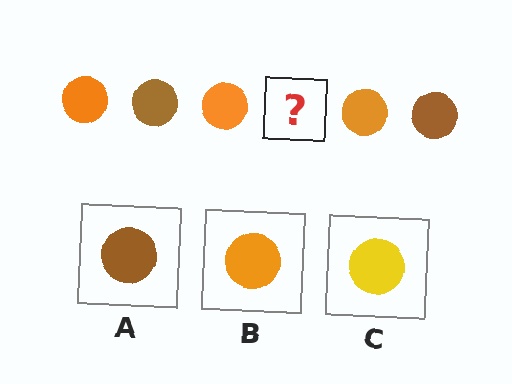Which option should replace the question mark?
Option A.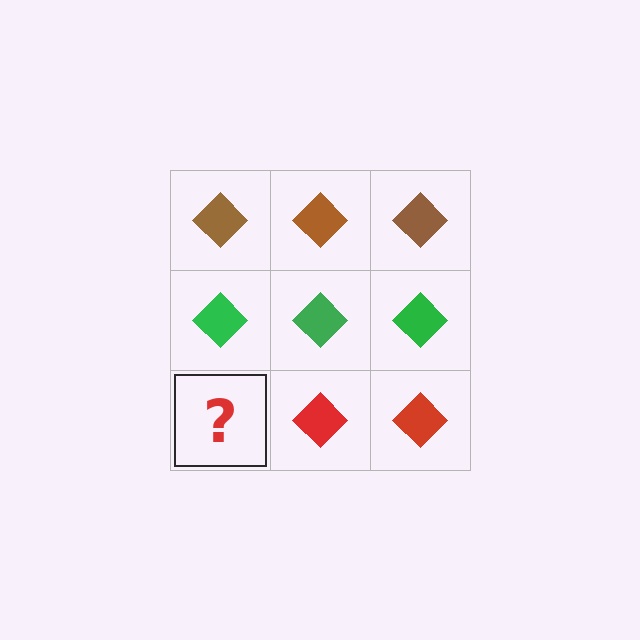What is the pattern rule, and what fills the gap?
The rule is that each row has a consistent color. The gap should be filled with a red diamond.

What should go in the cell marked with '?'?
The missing cell should contain a red diamond.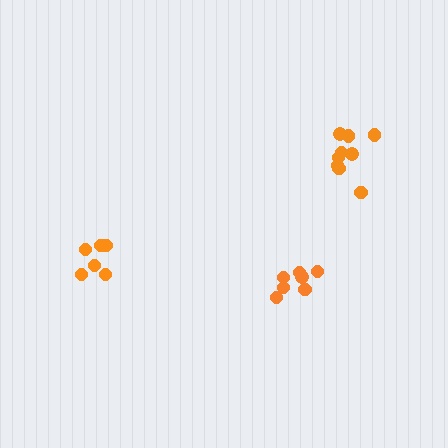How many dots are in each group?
Group 1: 7 dots, Group 2: 6 dots, Group 3: 9 dots (22 total).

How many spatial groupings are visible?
There are 3 spatial groupings.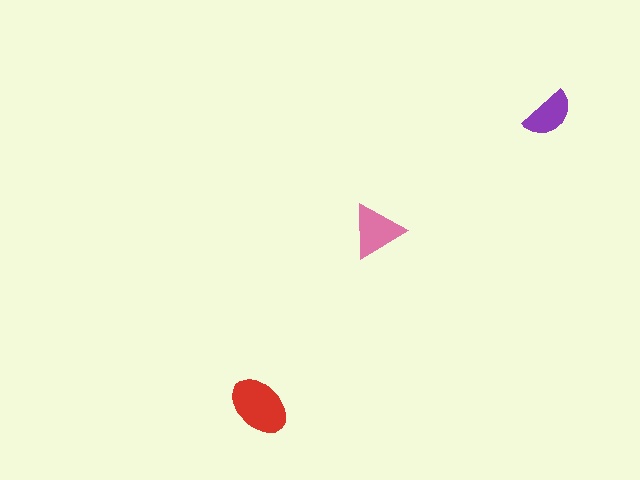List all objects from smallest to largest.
The purple semicircle, the pink triangle, the red ellipse.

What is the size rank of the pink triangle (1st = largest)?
2nd.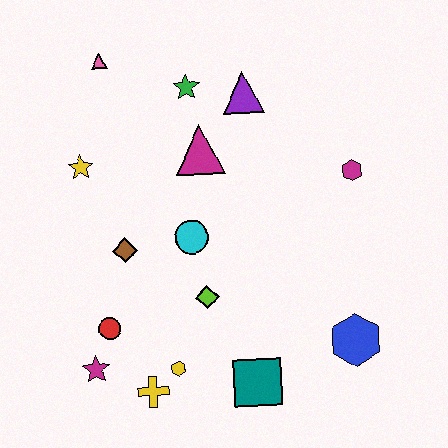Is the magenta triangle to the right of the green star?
Yes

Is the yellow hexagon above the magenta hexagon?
No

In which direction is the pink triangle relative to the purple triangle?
The pink triangle is to the left of the purple triangle.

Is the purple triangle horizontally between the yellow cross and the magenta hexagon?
Yes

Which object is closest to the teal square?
The yellow hexagon is closest to the teal square.